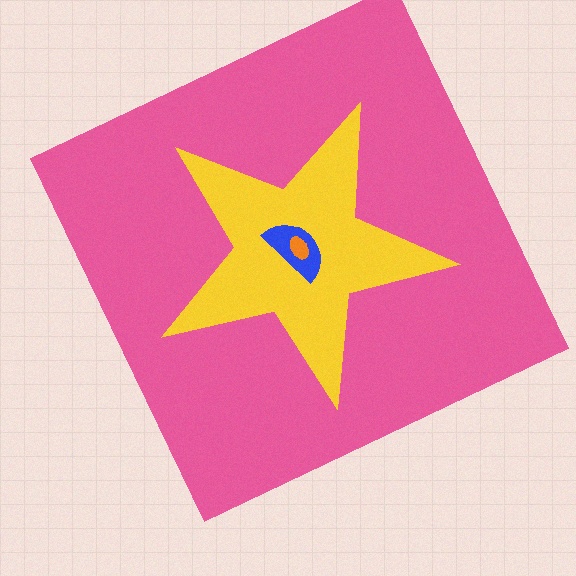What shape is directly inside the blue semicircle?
The orange ellipse.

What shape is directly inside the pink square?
The yellow star.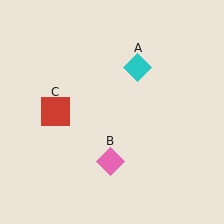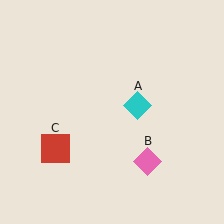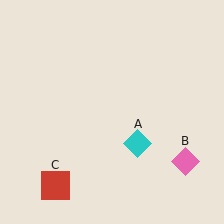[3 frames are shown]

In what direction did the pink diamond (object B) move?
The pink diamond (object B) moved right.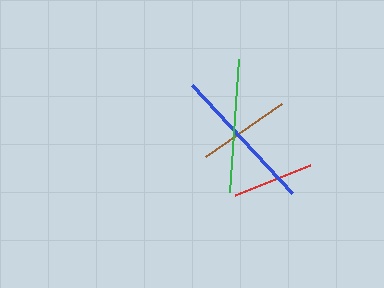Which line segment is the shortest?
The red line is the shortest at approximately 81 pixels.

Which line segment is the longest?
The blue line is the longest at approximately 147 pixels.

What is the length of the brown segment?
The brown segment is approximately 93 pixels long.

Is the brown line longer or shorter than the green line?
The green line is longer than the brown line.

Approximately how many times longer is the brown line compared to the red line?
The brown line is approximately 1.1 times the length of the red line.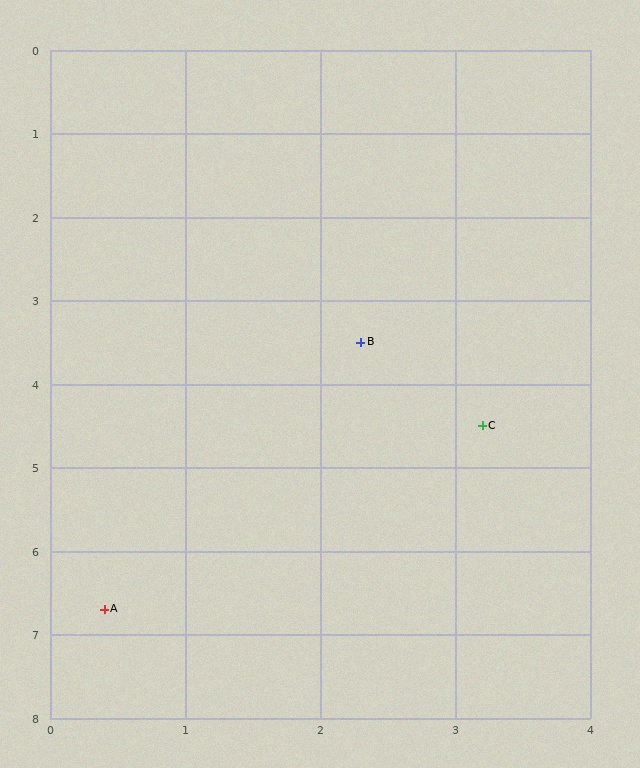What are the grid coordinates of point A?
Point A is at approximately (0.4, 6.7).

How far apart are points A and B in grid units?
Points A and B are about 3.7 grid units apart.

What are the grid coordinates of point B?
Point B is at approximately (2.3, 3.5).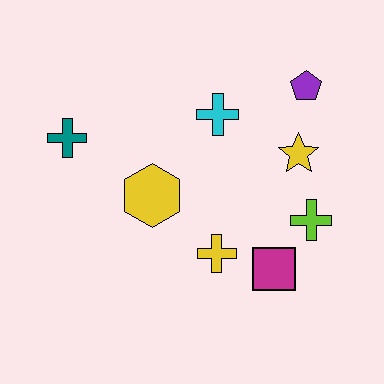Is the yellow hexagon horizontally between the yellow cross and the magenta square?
No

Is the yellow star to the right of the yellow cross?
Yes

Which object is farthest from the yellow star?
The teal cross is farthest from the yellow star.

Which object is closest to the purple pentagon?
The yellow star is closest to the purple pentagon.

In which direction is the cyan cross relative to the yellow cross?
The cyan cross is above the yellow cross.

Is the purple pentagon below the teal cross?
No